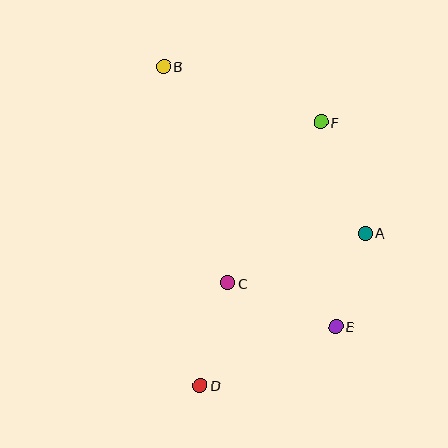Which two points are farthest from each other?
Points B and D are farthest from each other.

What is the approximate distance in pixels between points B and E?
The distance between B and E is approximately 312 pixels.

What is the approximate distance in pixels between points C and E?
The distance between C and E is approximately 116 pixels.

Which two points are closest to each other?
Points A and E are closest to each other.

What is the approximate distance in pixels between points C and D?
The distance between C and D is approximately 106 pixels.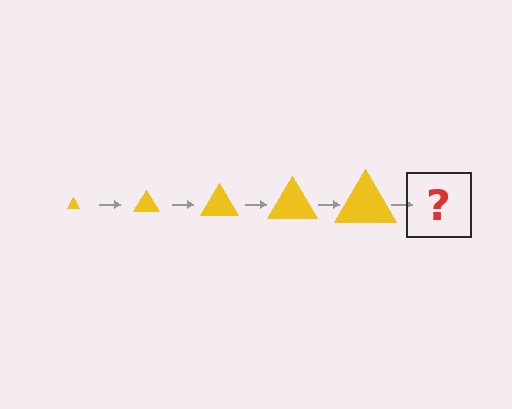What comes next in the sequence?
The next element should be a yellow triangle, larger than the previous one.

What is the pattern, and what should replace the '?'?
The pattern is that the triangle gets progressively larger each step. The '?' should be a yellow triangle, larger than the previous one.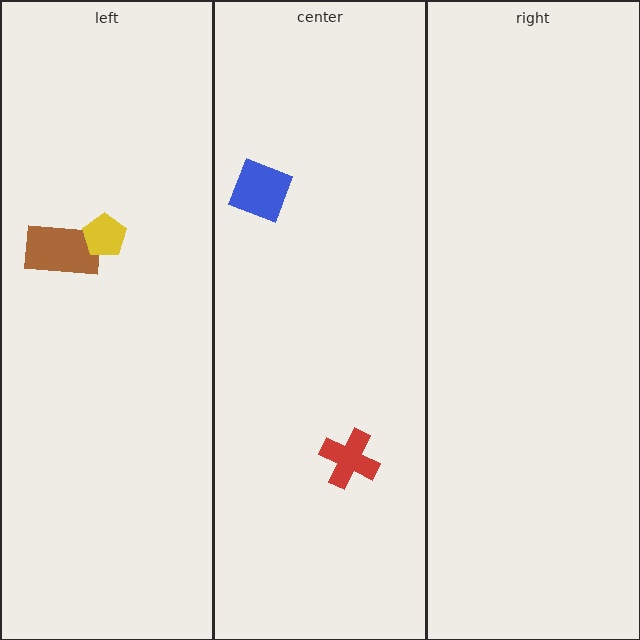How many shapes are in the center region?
2.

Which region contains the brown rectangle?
The left region.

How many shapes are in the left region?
2.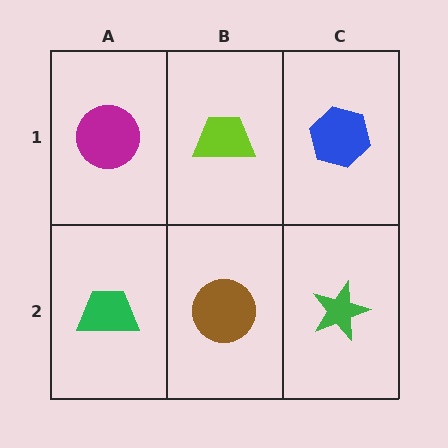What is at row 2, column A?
A green trapezoid.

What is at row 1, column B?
A lime trapezoid.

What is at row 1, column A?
A magenta circle.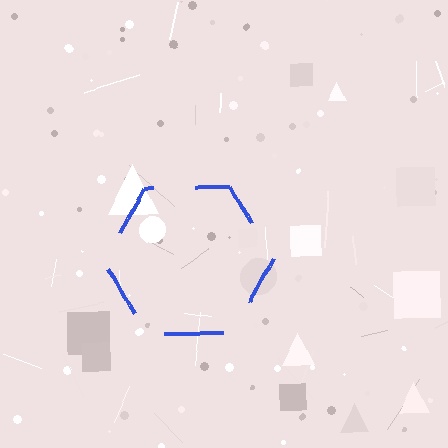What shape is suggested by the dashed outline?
The dashed outline suggests a hexagon.